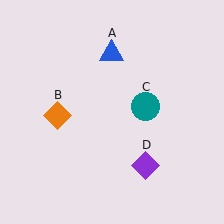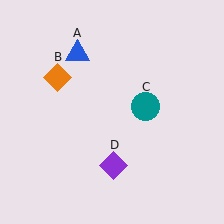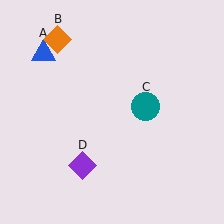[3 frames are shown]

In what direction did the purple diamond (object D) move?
The purple diamond (object D) moved left.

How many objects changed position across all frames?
3 objects changed position: blue triangle (object A), orange diamond (object B), purple diamond (object D).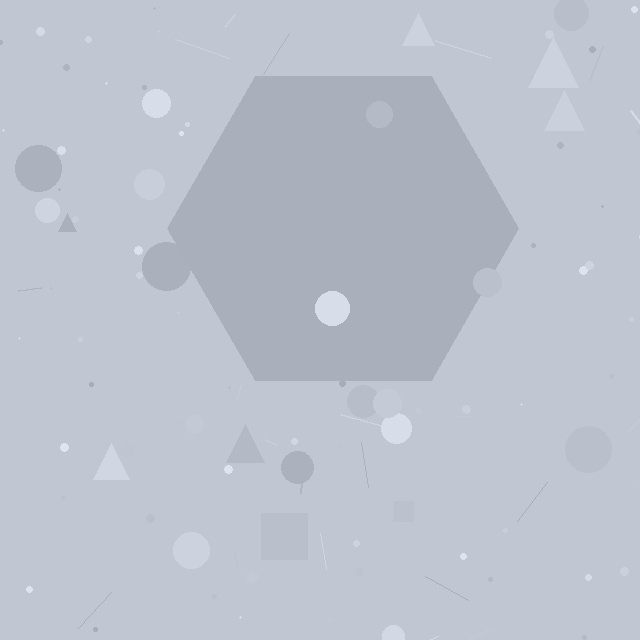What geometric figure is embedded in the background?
A hexagon is embedded in the background.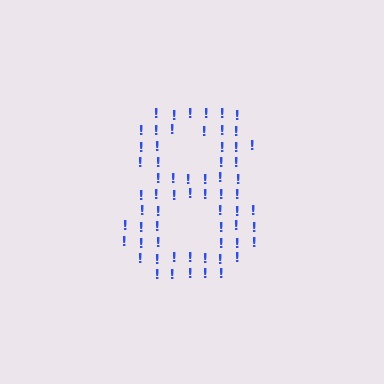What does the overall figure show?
The overall figure shows the digit 8.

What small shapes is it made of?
It is made of small exclamation marks.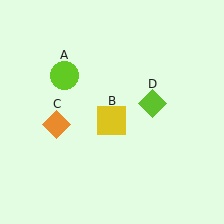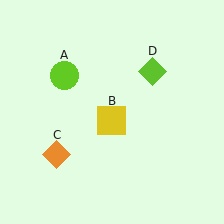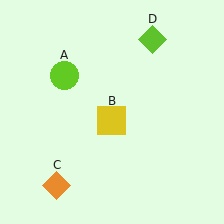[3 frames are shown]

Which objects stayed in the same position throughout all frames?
Lime circle (object A) and yellow square (object B) remained stationary.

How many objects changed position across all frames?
2 objects changed position: orange diamond (object C), lime diamond (object D).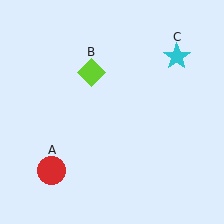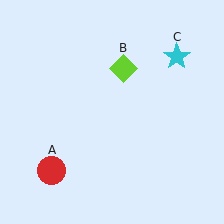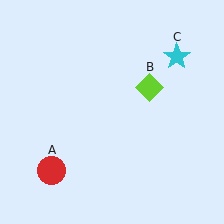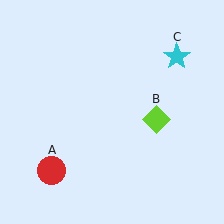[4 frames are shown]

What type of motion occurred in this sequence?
The lime diamond (object B) rotated clockwise around the center of the scene.